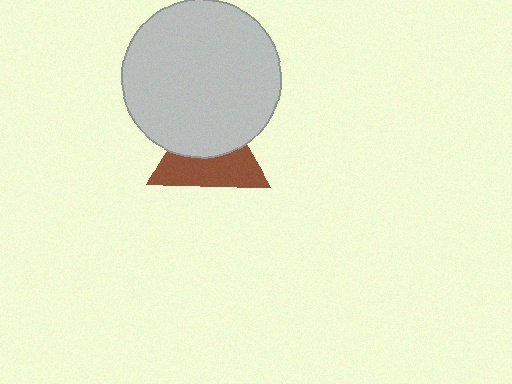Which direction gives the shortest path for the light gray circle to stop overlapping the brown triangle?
Moving up gives the shortest separation.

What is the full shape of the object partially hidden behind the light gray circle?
The partially hidden object is a brown triangle.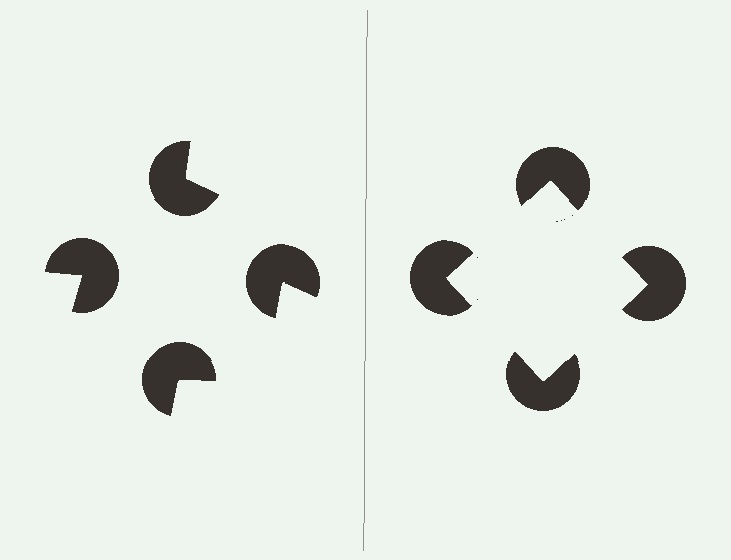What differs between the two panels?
The pac-man discs are positioned identically on both sides; only the wedge orientations differ. On the right they align to a square; on the left they are misaligned.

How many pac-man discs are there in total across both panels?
8 — 4 on each side.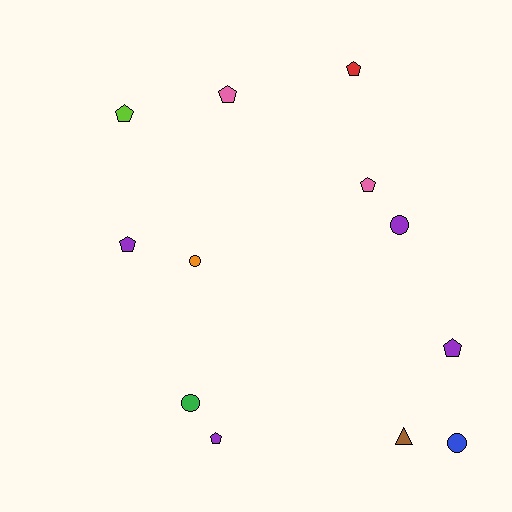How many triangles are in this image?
There is 1 triangle.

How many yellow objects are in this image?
There are no yellow objects.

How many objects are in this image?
There are 12 objects.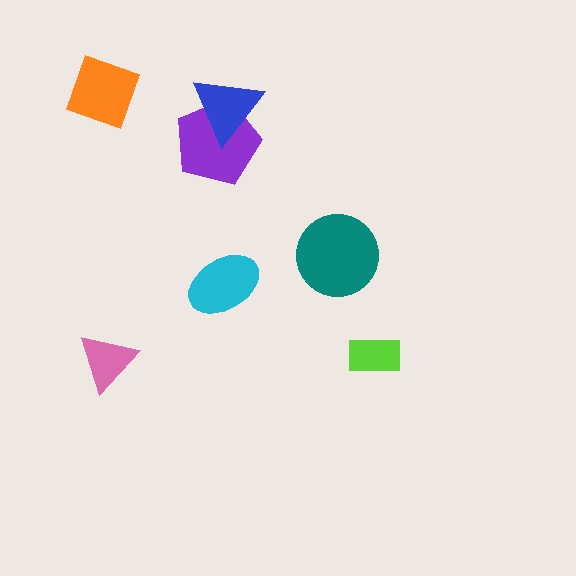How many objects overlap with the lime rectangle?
0 objects overlap with the lime rectangle.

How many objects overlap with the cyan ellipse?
0 objects overlap with the cyan ellipse.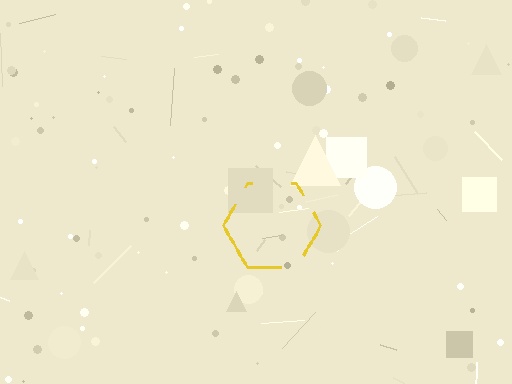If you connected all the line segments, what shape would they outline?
They would outline a hexagon.